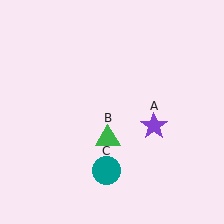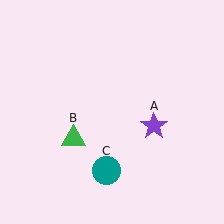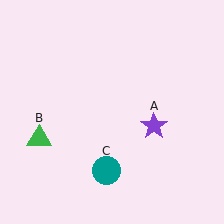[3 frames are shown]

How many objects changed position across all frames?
1 object changed position: green triangle (object B).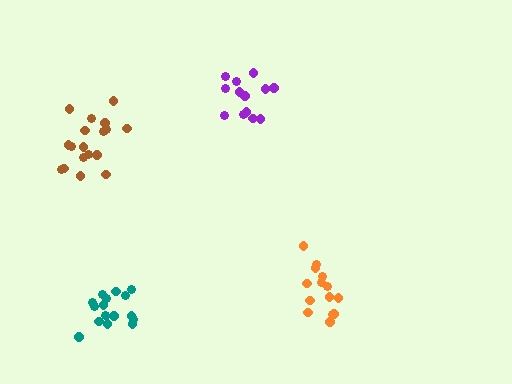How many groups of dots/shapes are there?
There are 4 groups.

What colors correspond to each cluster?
The clusters are colored: brown, purple, teal, orange.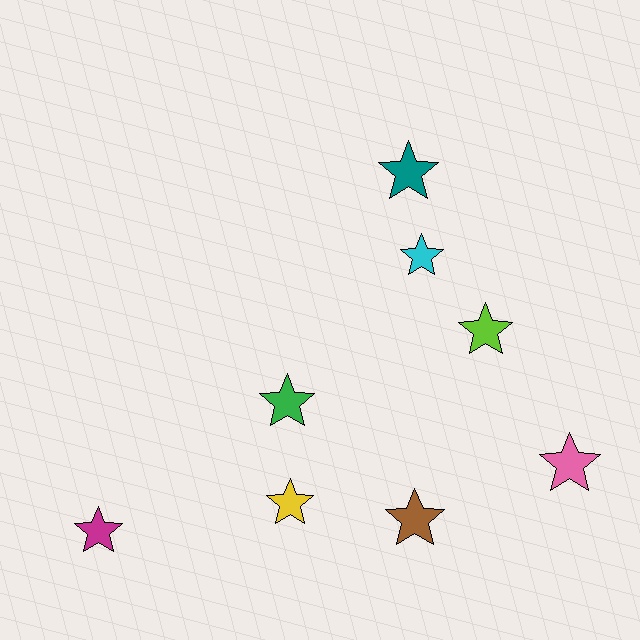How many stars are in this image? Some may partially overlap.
There are 8 stars.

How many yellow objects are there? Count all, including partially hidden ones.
There is 1 yellow object.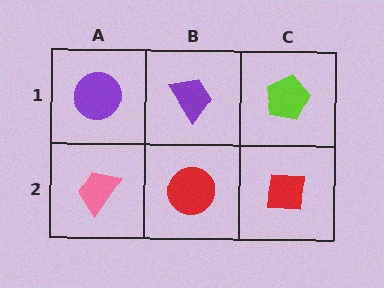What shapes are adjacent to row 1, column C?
A red square (row 2, column C), a purple trapezoid (row 1, column B).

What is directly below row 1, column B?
A red circle.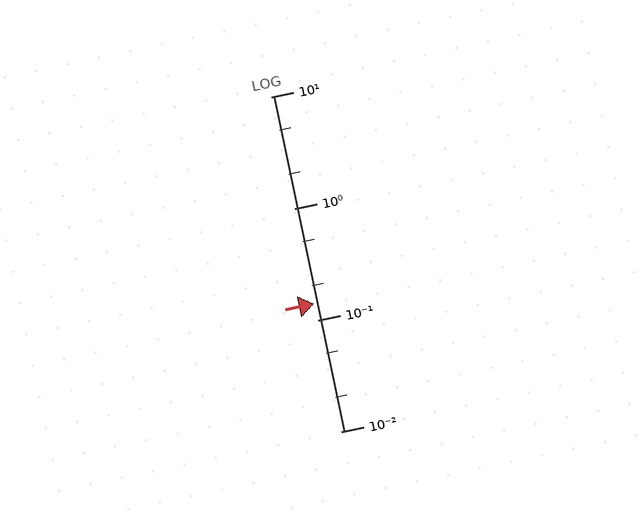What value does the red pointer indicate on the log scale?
The pointer indicates approximately 0.14.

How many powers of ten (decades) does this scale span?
The scale spans 3 decades, from 0.01 to 10.